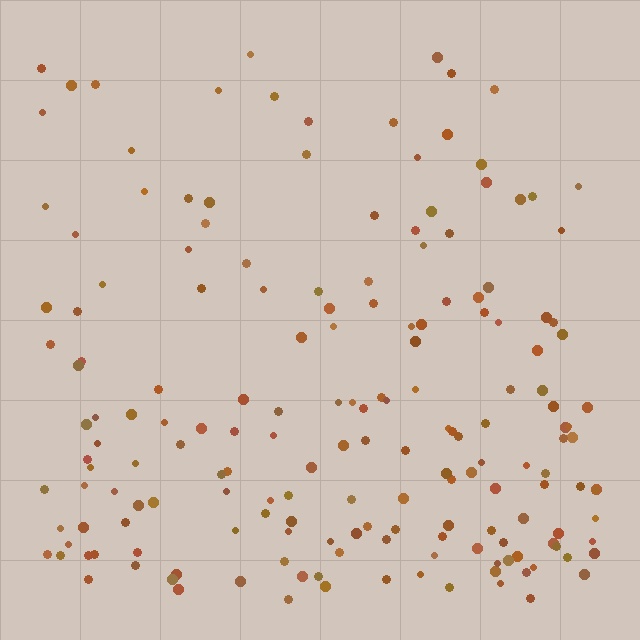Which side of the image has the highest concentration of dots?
The bottom.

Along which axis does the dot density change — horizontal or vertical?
Vertical.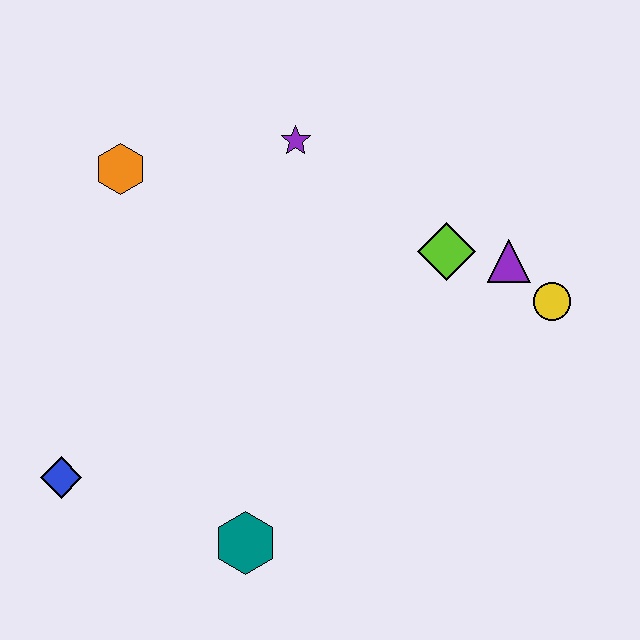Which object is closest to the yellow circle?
The purple triangle is closest to the yellow circle.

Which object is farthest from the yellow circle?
The blue diamond is farthest from the yellow circle.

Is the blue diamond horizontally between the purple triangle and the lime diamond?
No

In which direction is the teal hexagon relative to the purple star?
The teal hexagon is below the purple star.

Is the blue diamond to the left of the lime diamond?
Yes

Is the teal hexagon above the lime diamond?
No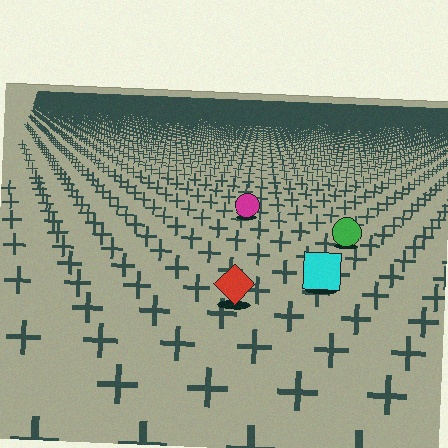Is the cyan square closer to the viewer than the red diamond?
No. The red diamond is closer — you can tell from the texture gradient: the ground texture is coarser near it.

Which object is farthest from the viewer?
The magenta circle is farthest from the viewer. It appears smaller and the ground texture around it is denser.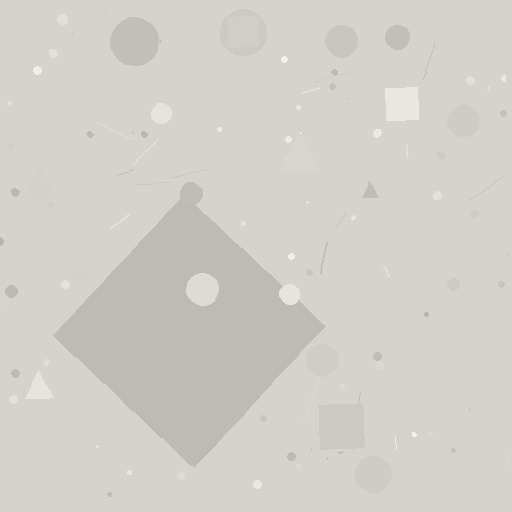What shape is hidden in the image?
A diamond is hidden in the image.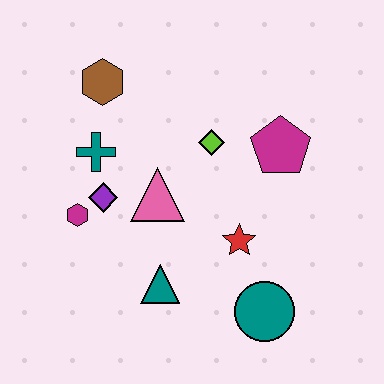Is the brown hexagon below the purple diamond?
No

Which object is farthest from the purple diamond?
The teal circle is farthest from the purple diamond.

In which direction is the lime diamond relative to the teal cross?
The lime diamond is to the right of the teal cross.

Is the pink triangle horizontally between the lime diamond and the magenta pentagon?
No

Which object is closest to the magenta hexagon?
The purple diamond is closest to the magenta hexagon.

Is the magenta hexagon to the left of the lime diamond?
Yes